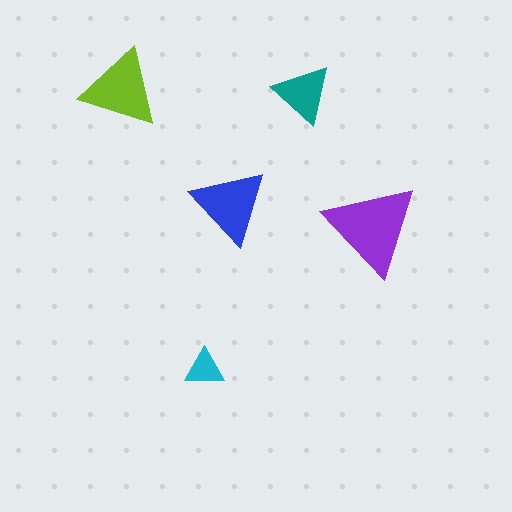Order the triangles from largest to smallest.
the purple one, the lime one, the blue one, the teal one, the cyan one.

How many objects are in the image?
There are 5 objects in the image.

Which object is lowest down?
The cyan triangle is bottommost.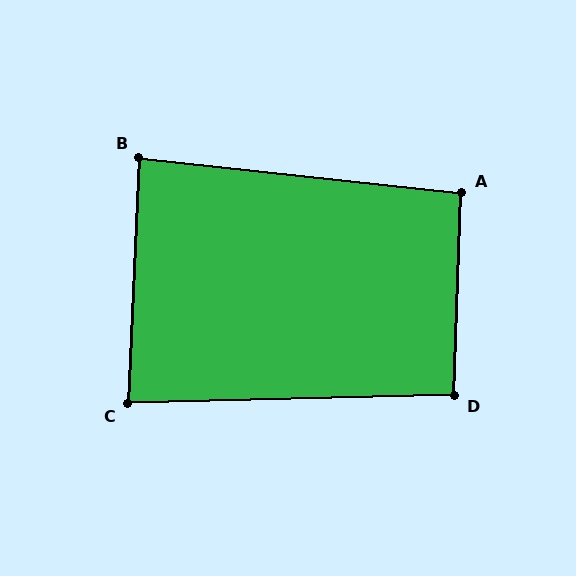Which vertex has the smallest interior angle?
C, at approximately 86 degrees.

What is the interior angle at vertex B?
Approximately 86 degrees (approximately right).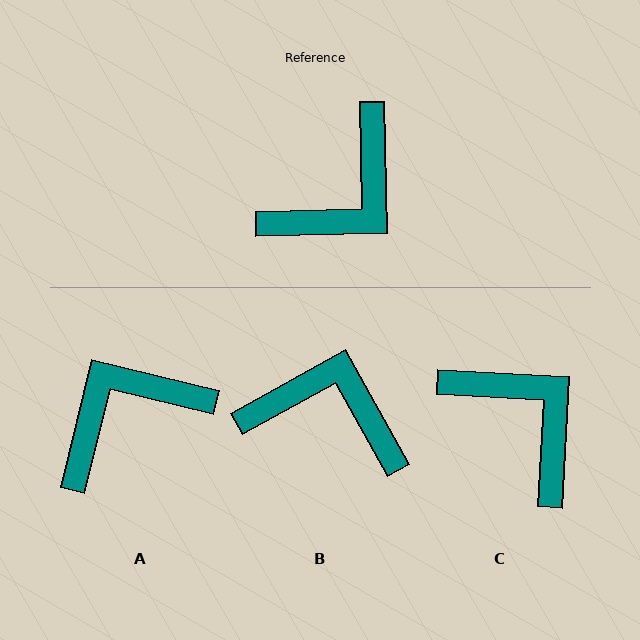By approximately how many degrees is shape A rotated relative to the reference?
Approximately 165 degrees counter-clockwise.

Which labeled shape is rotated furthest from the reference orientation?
A, about 165 degrees away.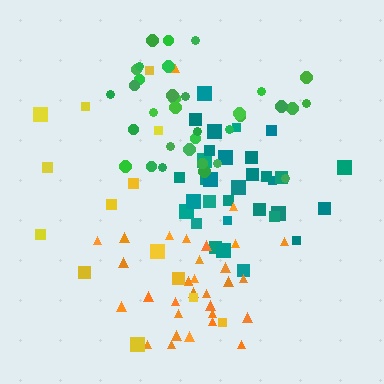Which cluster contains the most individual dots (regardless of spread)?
Green (34).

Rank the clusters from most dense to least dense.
teal, green, orange, yellow.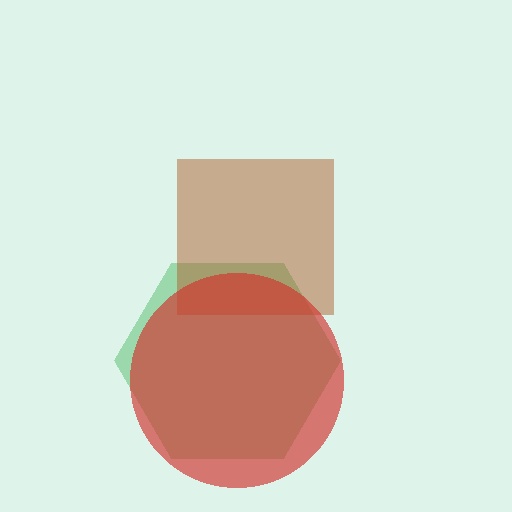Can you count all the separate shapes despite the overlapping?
Yes, there are 3 separate shapes.